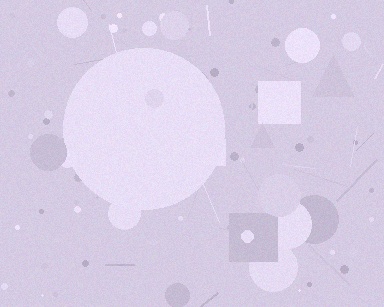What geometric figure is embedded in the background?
A circle is embedded in the background.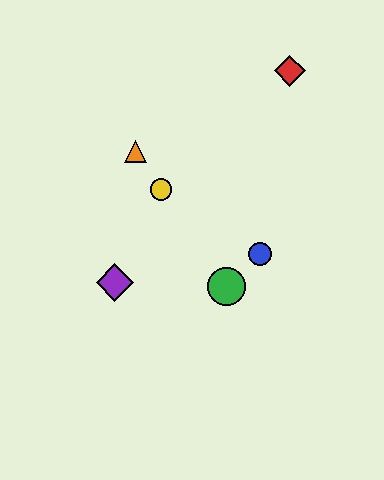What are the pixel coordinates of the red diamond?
The red diamond is at (290, 71).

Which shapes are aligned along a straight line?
The green circle, the yellow circle, the orange triangle are aligned along a straight line.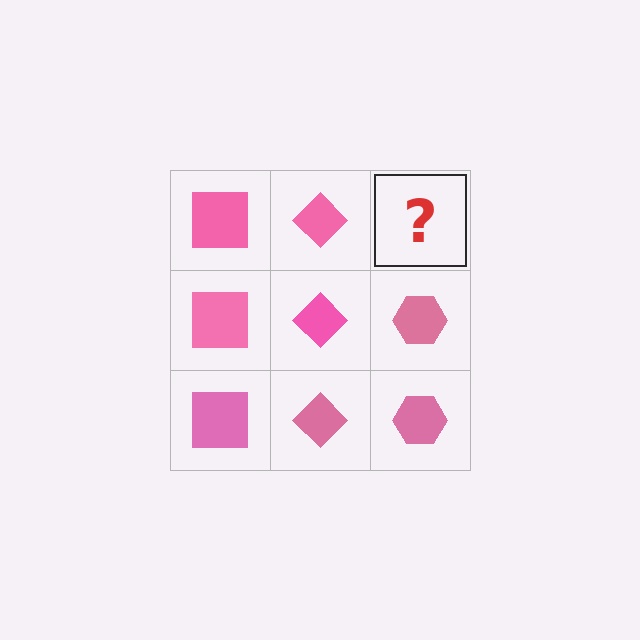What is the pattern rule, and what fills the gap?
The rule is that each column has a consistent shape. The gap should be filled with a pink hexagon.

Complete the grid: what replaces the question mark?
The question mark should be replaced with a pink hexagon.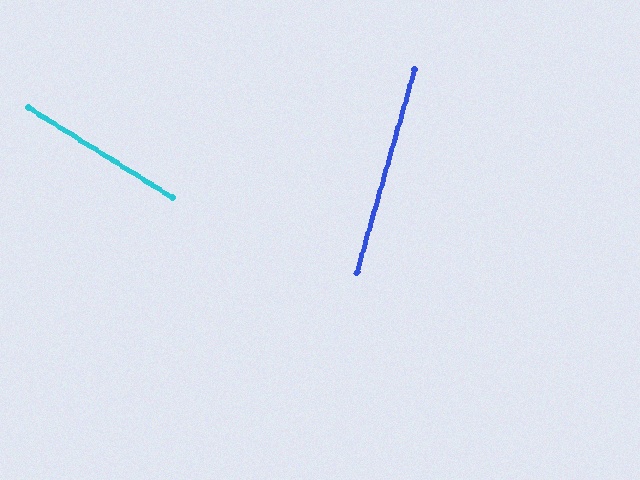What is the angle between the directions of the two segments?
Approximately 74 degrees.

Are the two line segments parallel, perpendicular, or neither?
Neither parallel nor perpendicular — they differ by about 74°.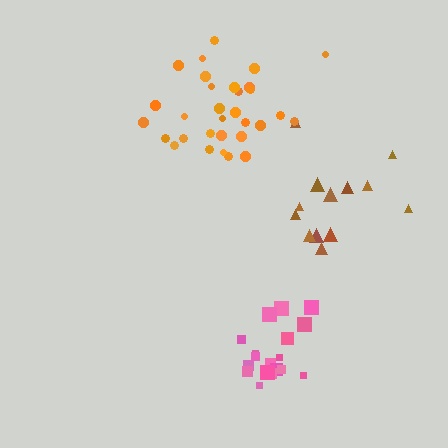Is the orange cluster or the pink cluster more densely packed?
Pink.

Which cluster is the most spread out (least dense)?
Brown.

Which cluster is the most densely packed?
Pink.